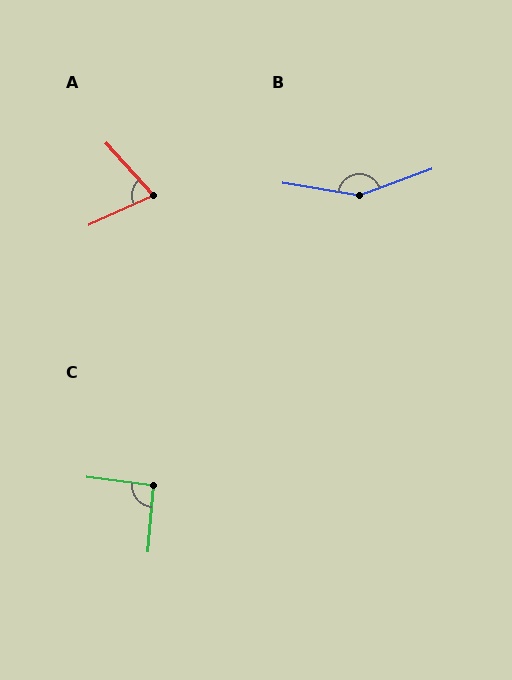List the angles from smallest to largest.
A (72°), C (92°), B (150°).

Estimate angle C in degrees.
Approximately 92 degrees.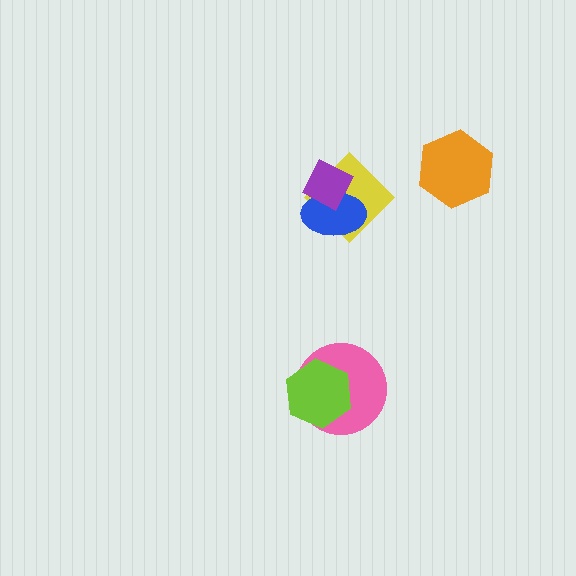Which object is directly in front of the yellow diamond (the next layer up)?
The blue ellipse is directly in front of the yellow diamond.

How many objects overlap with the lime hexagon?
1 object overlaps with the lime hexagon.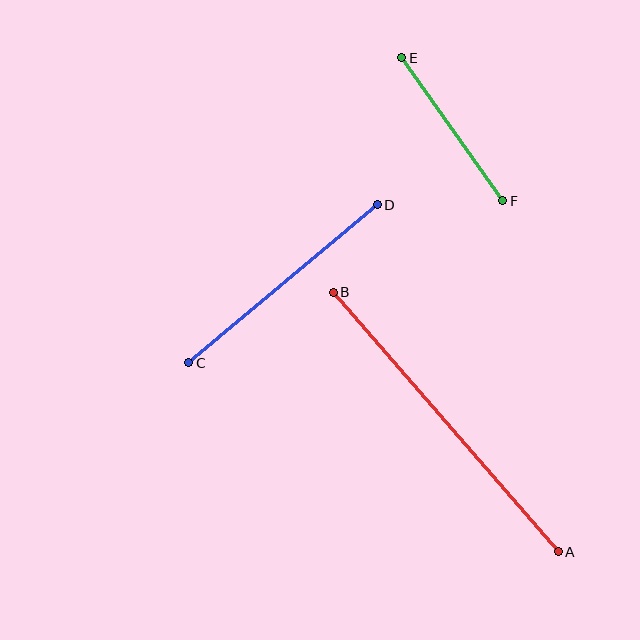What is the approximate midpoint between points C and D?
The midpoint is at approximately (283, 284) pixels.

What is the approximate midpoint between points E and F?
The midpoint is at approximately (452, 129) pixels.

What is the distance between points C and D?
The distance is approximately 246 pixels.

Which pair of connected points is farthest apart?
Points A and B are farthest apart.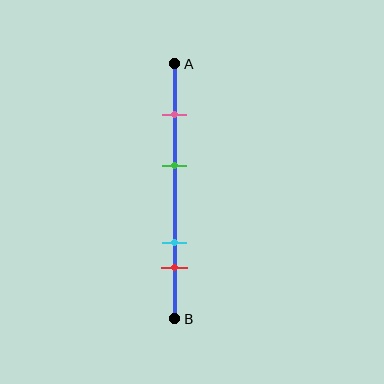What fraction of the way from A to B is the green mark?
The green mark is approximately 40% (0.4) of the way from A to B.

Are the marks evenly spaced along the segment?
No, the marks are not evenly spaced.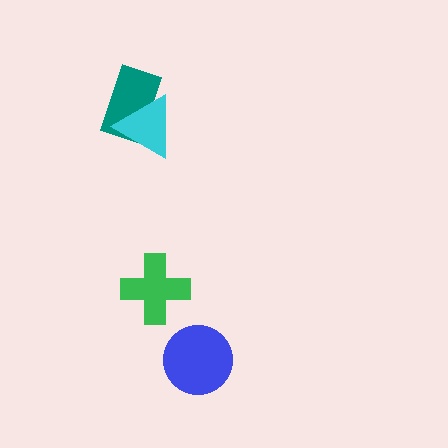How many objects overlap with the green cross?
0 objects overlap with the green cross.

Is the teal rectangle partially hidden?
Yes, it is partially covered by another shape.